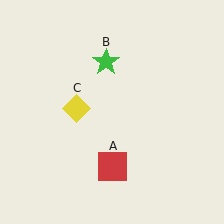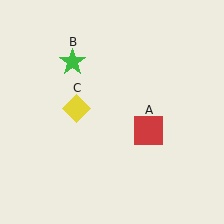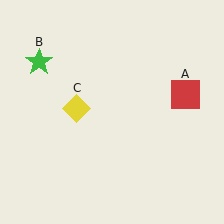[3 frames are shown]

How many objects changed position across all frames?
2 objects changed position: red square (object A), green star (object B).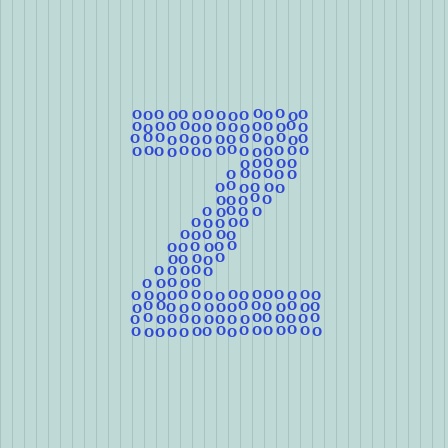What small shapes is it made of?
It is made of small letter O's.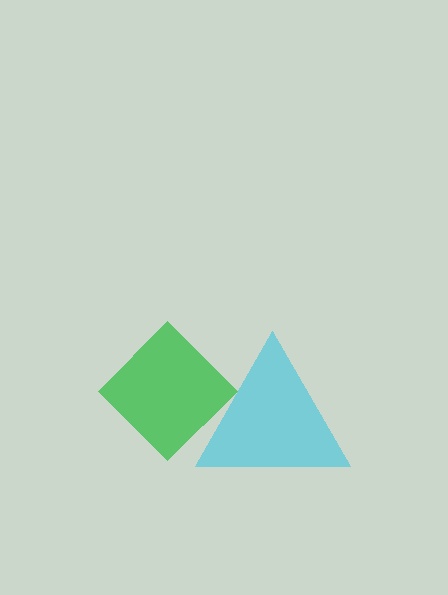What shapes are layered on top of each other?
The layered shapes are: a cyan triangle, a green diamond.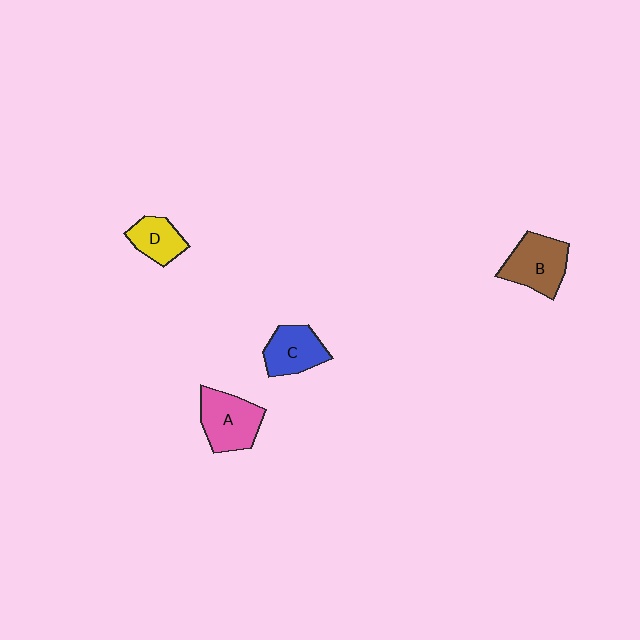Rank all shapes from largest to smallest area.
From largest to smallest: A (pink), B (brown), C (blue), D (yellow).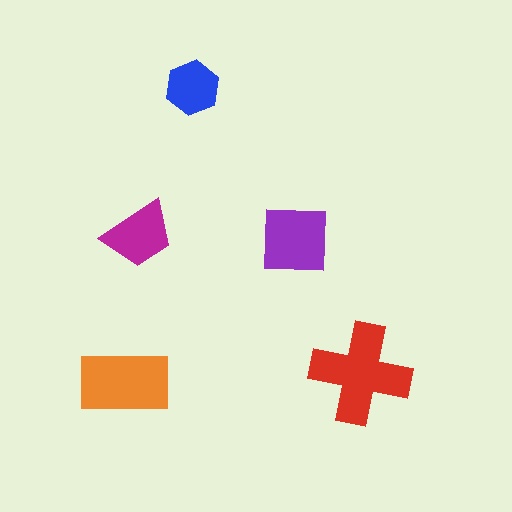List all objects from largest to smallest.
The red cross, the orange rectangle, the purple square, the magenta trapezoid, the blue hexagon.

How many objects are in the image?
There are 5 objects in the image.